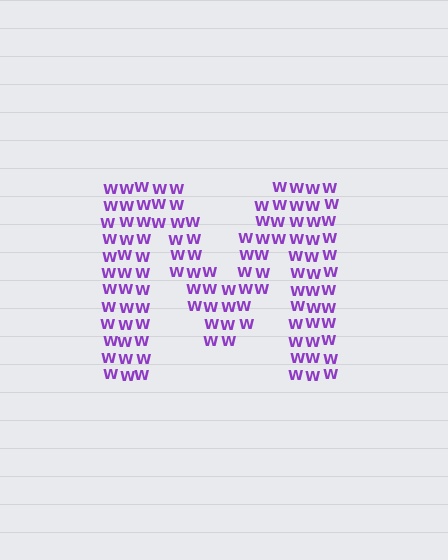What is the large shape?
The large shape is the letter M.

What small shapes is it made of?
It is made of small letter W's.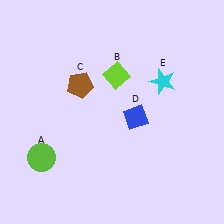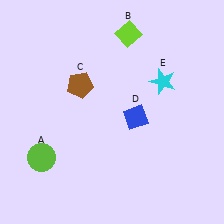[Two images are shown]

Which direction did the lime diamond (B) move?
The lime diamond (B) moved up.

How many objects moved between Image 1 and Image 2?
1 object moved between the two images.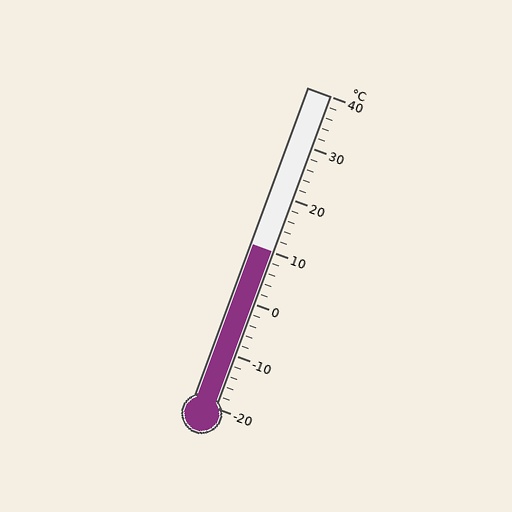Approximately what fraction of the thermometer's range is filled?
The thermometer is filled to approximately 50% of its range.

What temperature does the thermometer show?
The thermometer shows approximately 10°C.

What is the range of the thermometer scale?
The thermometer scale ranges from -20°C to 40°C.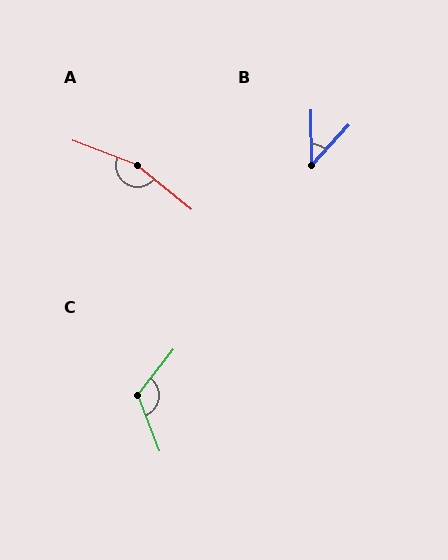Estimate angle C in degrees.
Approximately 121 degrees.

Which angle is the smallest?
B, at approximately 43 degrees.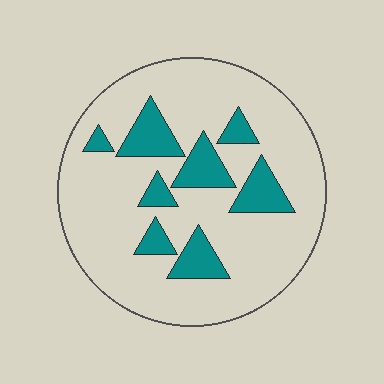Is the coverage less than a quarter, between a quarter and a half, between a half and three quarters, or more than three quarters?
Less than a quarter.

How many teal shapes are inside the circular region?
8.